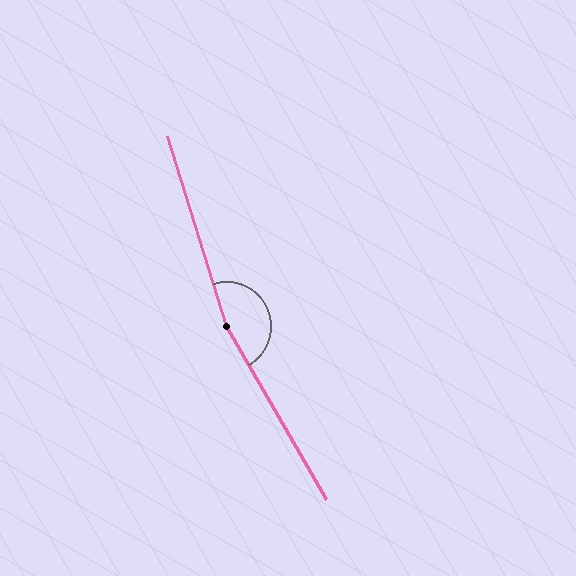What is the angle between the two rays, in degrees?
Approximately 167 degrees.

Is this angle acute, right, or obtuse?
It is obtuse.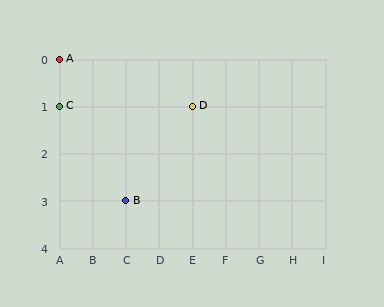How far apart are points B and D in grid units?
Points B and D are 2 columns and 2 rows apart (about 2.8 grid units diagonally).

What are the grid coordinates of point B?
Point B is at grid coordinates (C, 3).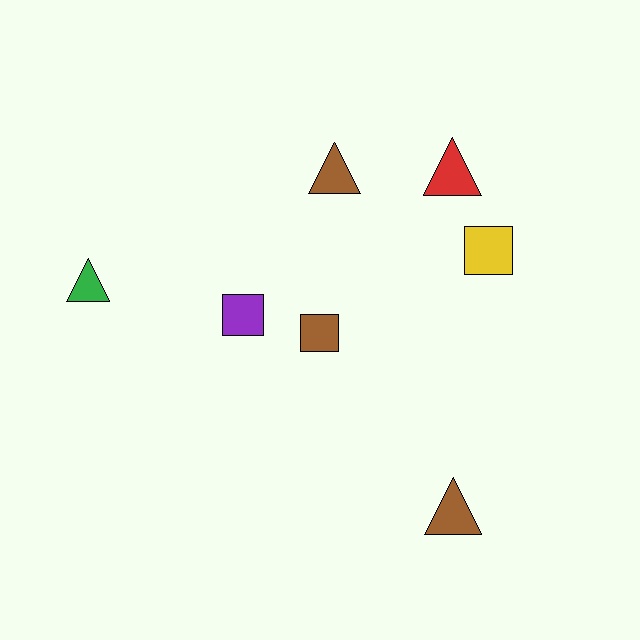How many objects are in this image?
There are 7 objects.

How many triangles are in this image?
There are 4 triangles.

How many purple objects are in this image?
There is 1 purple object.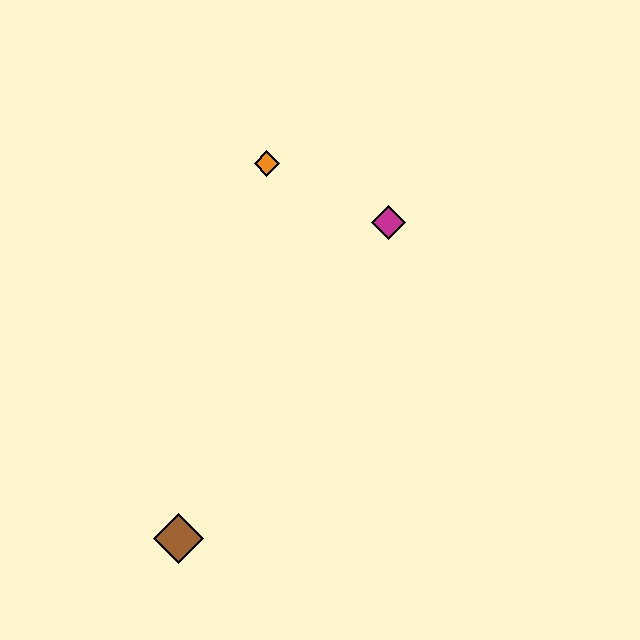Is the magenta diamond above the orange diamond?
No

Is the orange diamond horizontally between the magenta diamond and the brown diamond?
Yes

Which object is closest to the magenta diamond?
The orange diamond is closest to the magenta diamond.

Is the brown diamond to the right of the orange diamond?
No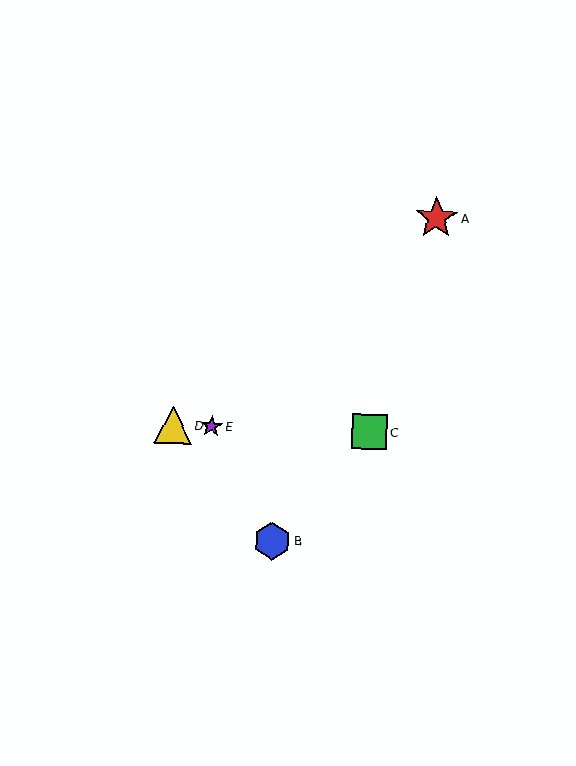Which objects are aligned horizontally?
Objects C, D, E are aligned horizontally.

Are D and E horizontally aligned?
Yes, both are at y≈425.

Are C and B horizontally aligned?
No, C is at y≈432 and B is at y≈541.